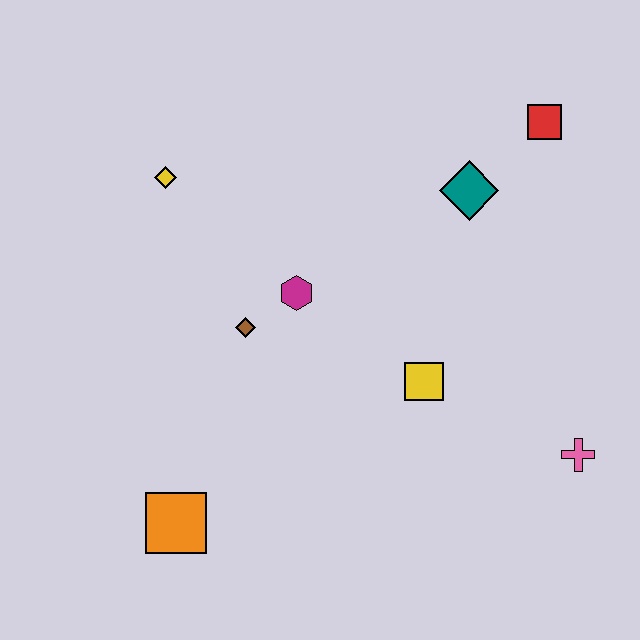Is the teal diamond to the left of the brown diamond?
No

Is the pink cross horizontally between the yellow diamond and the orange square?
No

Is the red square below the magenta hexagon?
No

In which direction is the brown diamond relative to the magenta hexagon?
The brown diamond is to the left of the magenta hexagon.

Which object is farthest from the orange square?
The red square is farthest from the orange square.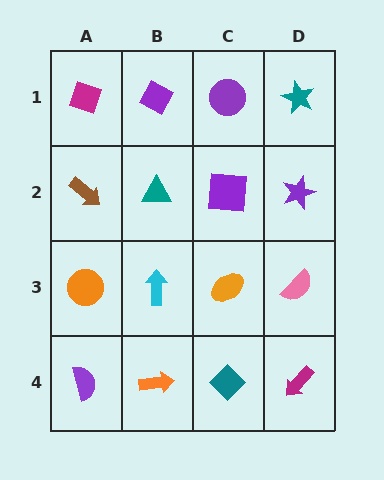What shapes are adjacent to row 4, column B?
A cyan arrow (row 3, column B), a purple semicircle (row 4, column A), a teal diamond (row 4, column C).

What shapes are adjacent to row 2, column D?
A teal star (row 1, column D), a pink semicircle (row 3, column D), a purple square (row 2, column C).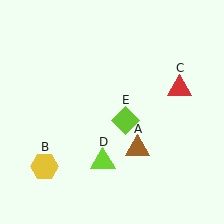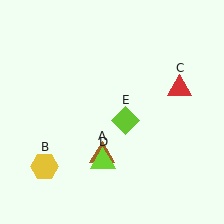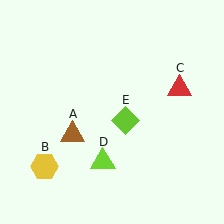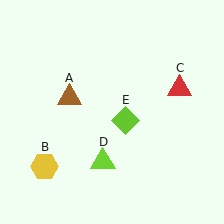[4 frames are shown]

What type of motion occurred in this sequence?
The brown triangle (object A) rotated clockwise around the center of the scene.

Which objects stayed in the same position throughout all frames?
Yellow hexagon (object B) and red triangle (object C) and lime triangle (object D) and lime diamond (object E) remained stationary.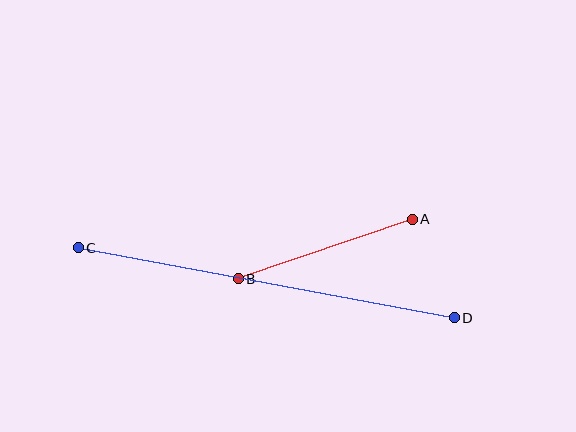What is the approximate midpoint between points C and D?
The midpoint is at approximately (266, 283) pixels.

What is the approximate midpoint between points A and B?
The midpoint is at approximately (325, 249) pixels.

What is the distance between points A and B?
The distance is approximately 184 pixels.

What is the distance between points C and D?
The distance is approximately 382 pixels.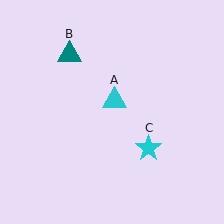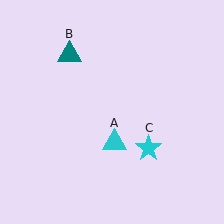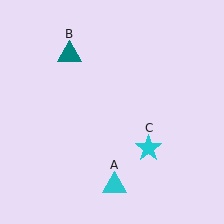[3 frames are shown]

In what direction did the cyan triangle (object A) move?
The cyan triangle (object A) moved down.